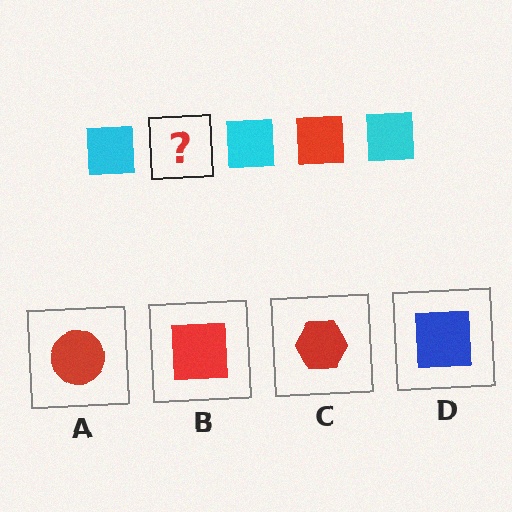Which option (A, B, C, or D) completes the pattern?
B.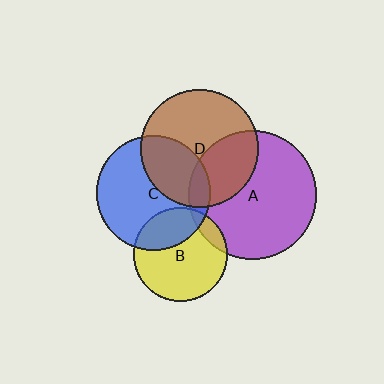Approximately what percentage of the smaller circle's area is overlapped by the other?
Approximately 10%.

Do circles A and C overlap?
Yes.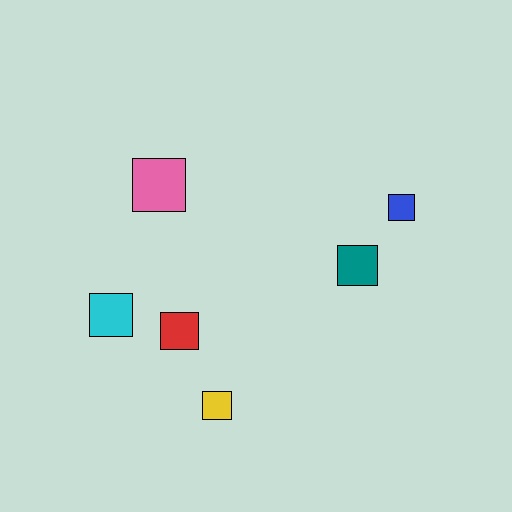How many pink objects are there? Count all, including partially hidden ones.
There is 1 pink object.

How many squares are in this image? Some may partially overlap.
There are 6 squares.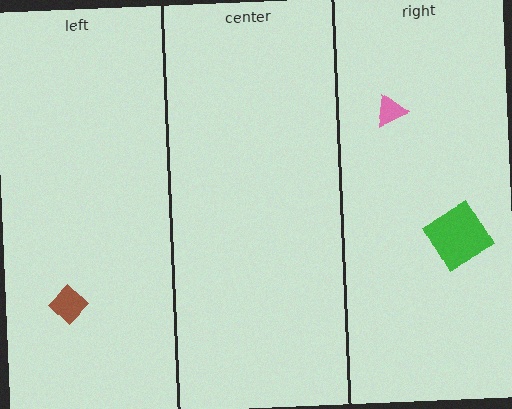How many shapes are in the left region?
1.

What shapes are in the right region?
The pink triangle, the green diamond.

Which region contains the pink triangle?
The right region.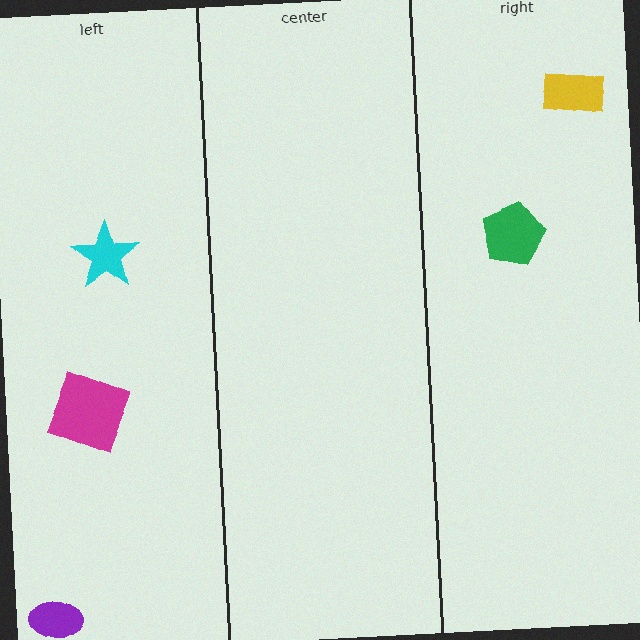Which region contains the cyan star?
The left region.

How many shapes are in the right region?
2.